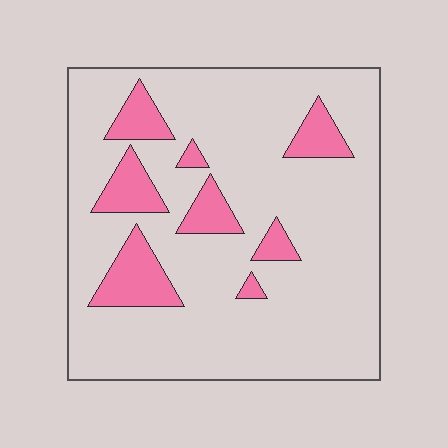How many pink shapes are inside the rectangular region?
8.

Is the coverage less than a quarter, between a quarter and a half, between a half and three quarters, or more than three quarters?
Less than a quarter.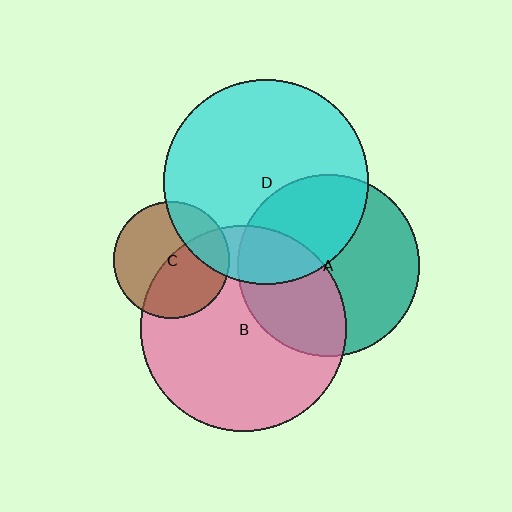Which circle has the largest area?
Circle B (pink).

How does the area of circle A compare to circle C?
Approximately 2.4 times.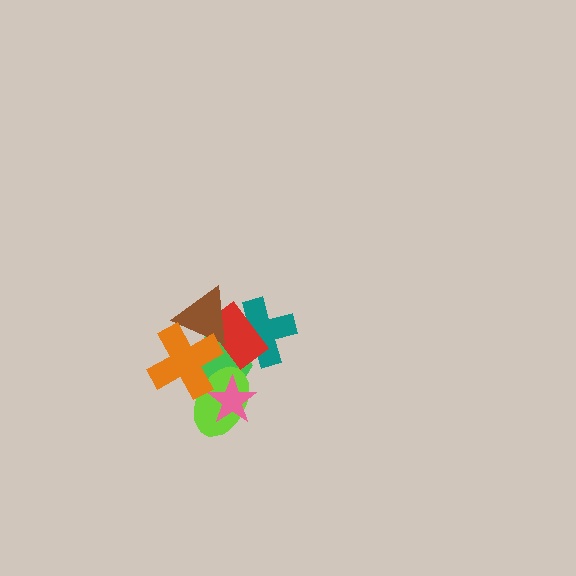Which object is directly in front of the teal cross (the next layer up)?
The red rectangle is directly in front of the teal cross.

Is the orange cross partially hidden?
No, no other shape covers it.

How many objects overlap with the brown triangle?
4 objects overlap with the brown triangle.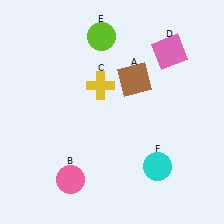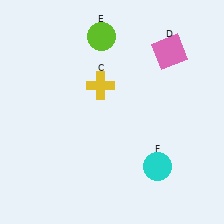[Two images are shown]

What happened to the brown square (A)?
The brown square (A) was removed in Image 2. It was in the top-right area of Image 1.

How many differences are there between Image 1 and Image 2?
There are 2 differences between the two images.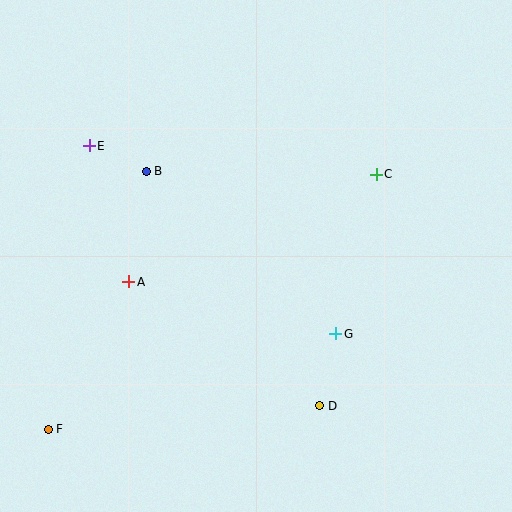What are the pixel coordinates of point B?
Point B is at (146, 171).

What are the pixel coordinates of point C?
Point C is at (376, 174).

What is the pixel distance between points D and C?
The distance between D and C is 238 pixels.